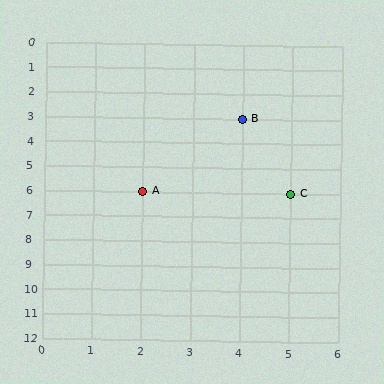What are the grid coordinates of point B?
Point B is at grid coordinates (4, 3).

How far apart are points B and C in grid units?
Points B and C are 1 column and 3 rows apart (about 3.2 grid units diagonally).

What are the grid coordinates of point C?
Point C is at grid coordinates (5, 6).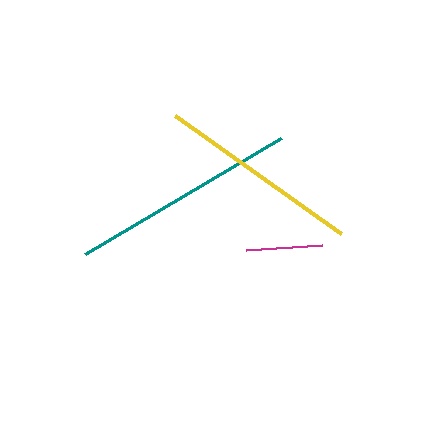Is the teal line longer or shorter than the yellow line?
The teal line is longer than the yellow line.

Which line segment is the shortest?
The magenta line is the shortest at approximately 76 pixels.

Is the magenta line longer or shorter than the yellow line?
The yellow line is longer than the magenta line.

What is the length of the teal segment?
The teal segment is approximately 228 pixels long.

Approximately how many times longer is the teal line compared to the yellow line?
The teal line is approximately 1.1 times the length of the yellow line.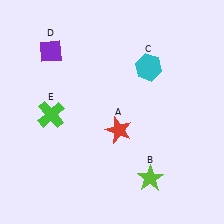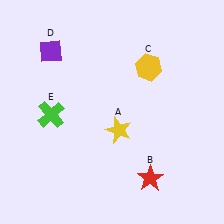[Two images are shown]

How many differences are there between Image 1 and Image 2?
There are 3 differences between the two images.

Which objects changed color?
A changed from red to yellow. B changed from lime to red. C changed from cyan to yellow.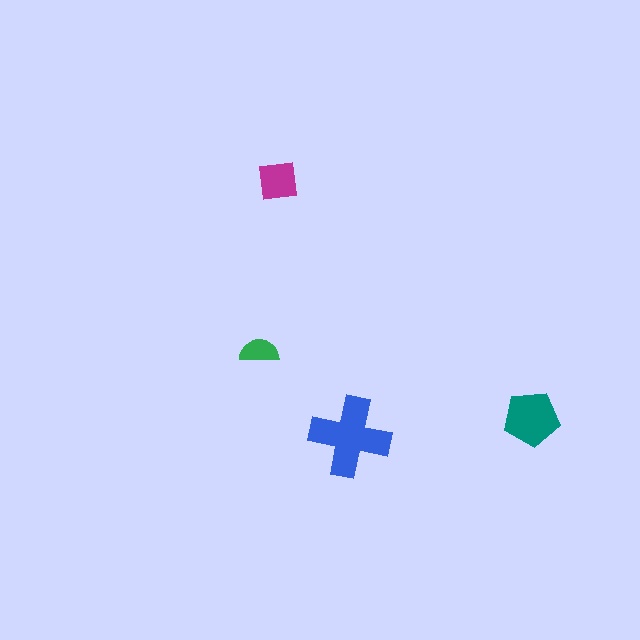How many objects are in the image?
There are 4 objects in the image.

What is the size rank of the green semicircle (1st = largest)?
4th.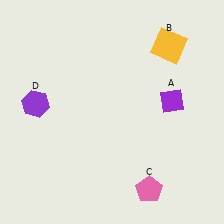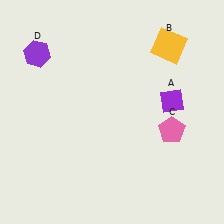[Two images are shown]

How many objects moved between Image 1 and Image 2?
2 objects moved between the two images.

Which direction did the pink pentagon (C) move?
The pink pentagon (C) moved up.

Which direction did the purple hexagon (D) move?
The purple hexagon (D) moved up.